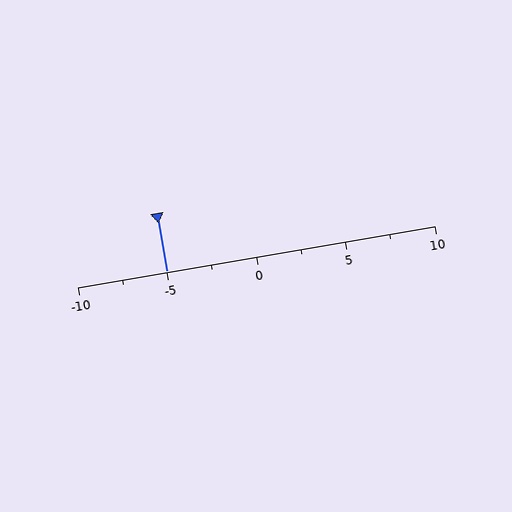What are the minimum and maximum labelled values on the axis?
The axis runs from -10 to 10.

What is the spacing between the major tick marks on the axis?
The major ticks are spaced 5 apart.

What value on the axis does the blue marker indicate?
The marker indicates approximately -5.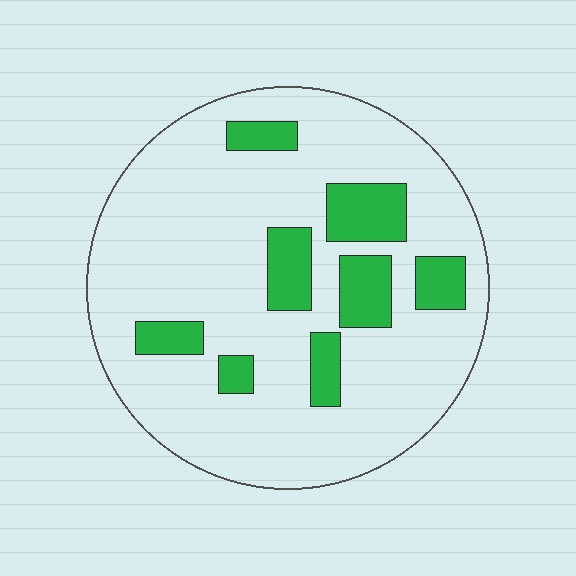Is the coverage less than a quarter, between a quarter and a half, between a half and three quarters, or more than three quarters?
Less than a quarter.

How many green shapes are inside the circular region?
8.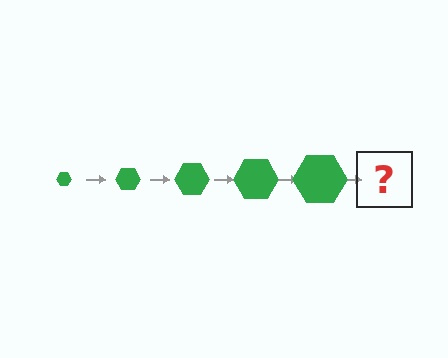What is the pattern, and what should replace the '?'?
The pattern is that the hexagon gets progressively larger each step. The '?' should be a green hexagon, larger than the previous one.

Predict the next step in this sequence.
The next step is a green hexagon, larger than the previous one.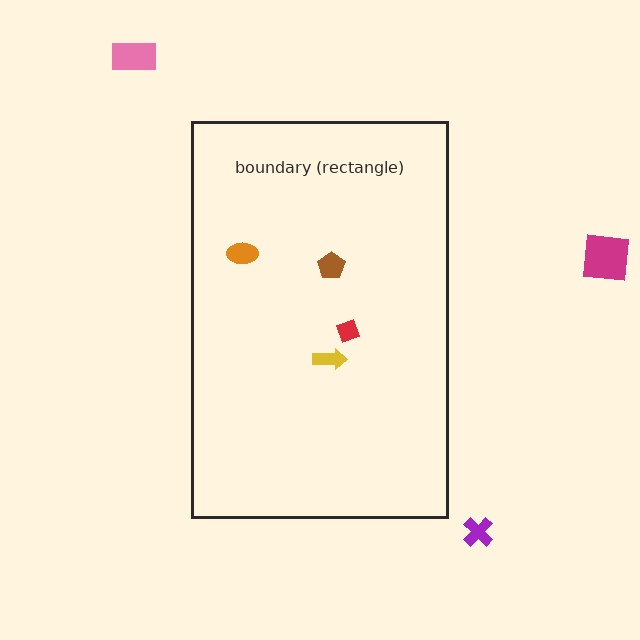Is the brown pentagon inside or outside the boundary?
Inside.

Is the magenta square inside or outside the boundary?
Outside.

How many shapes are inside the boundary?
4 inside, 3 outside.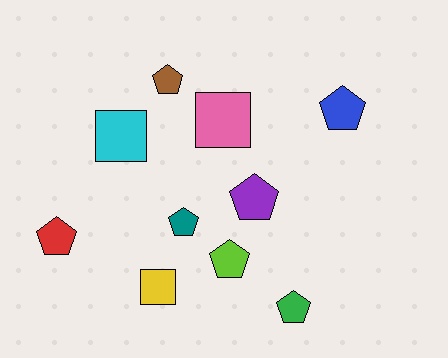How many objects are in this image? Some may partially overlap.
There are 10 objects.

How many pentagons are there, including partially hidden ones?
There are 7 pentagons.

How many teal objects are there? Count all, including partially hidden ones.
There is 1 teal object.